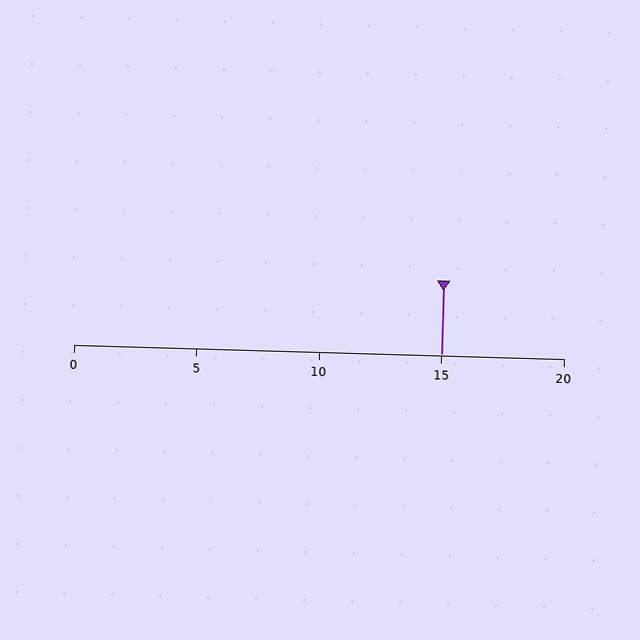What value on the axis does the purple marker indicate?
The marker indicates approximately 15.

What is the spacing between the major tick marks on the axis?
The major ticks are spaced 5 apart.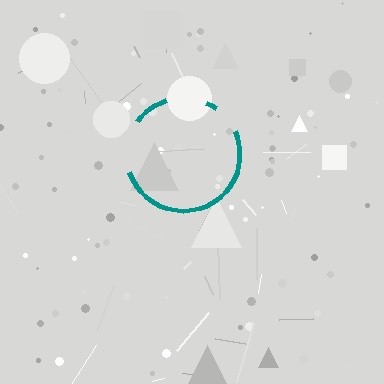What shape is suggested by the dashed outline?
The dashed outline suggests a circle.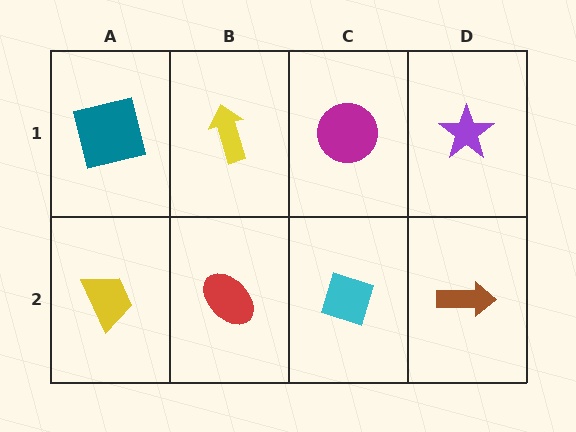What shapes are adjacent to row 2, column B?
A yellow arrow (row 1, column B), a yellow trapezoid (row 2, column A), a cyan diamond (row 2, column C).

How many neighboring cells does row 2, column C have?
3.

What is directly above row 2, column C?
A magenta circle.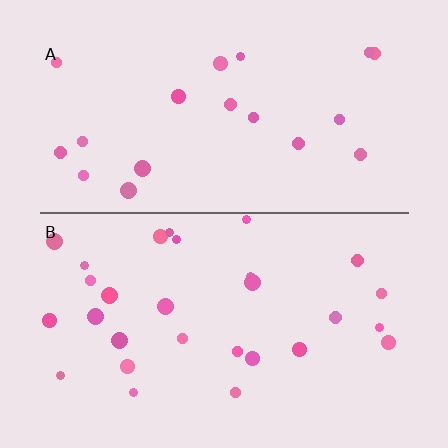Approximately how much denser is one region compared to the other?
Approximately 1.5× — region B over region A.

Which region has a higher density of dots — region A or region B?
B (the bottom).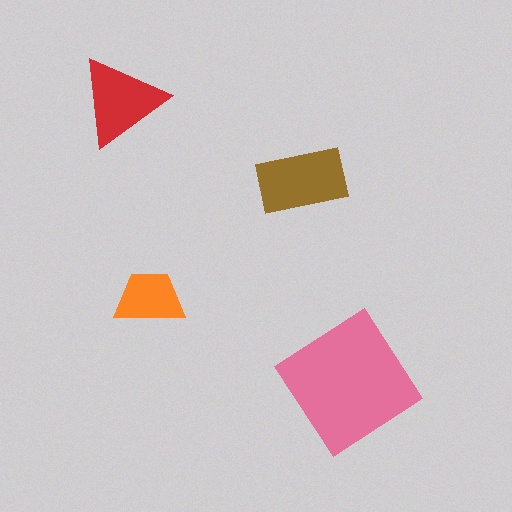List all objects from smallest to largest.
The orange trapezoid, the red triangle, the brown rectangle, the pink diamond.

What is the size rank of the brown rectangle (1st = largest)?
2nd.